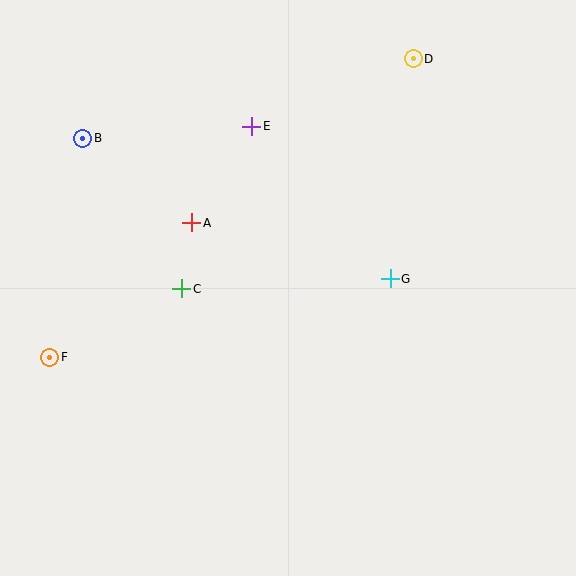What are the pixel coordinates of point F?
Point F is at (50, 357).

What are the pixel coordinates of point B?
Point B is at (83, 138).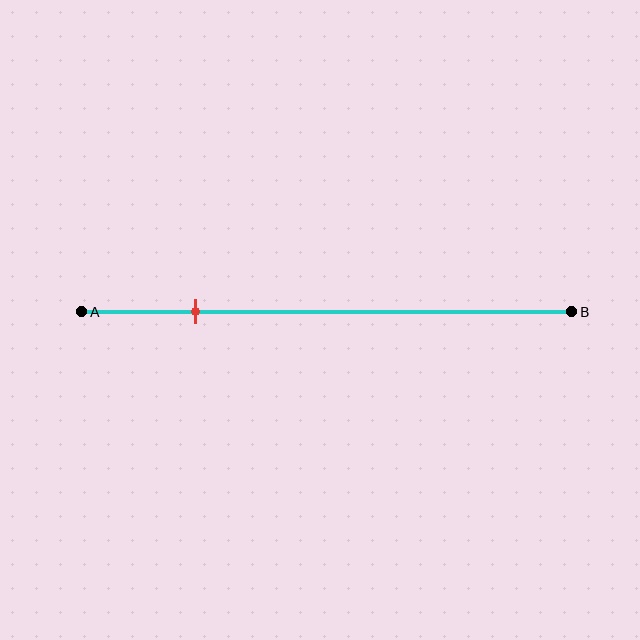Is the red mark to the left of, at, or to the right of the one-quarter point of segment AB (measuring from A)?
The red mark is approximately at the one-quarter point of segment AB.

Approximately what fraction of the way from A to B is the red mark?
The red mark is approximately 25% of the way from A to B.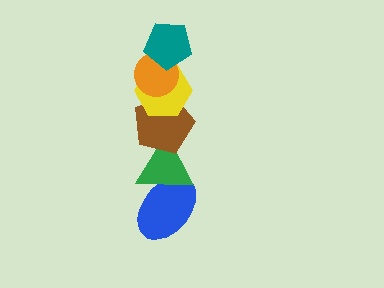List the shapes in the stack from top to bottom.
From top to bottom: the teal pentagon, the orange circle, the yellow hexagon, the brown pentagon, the green triangle, the blue ellipse.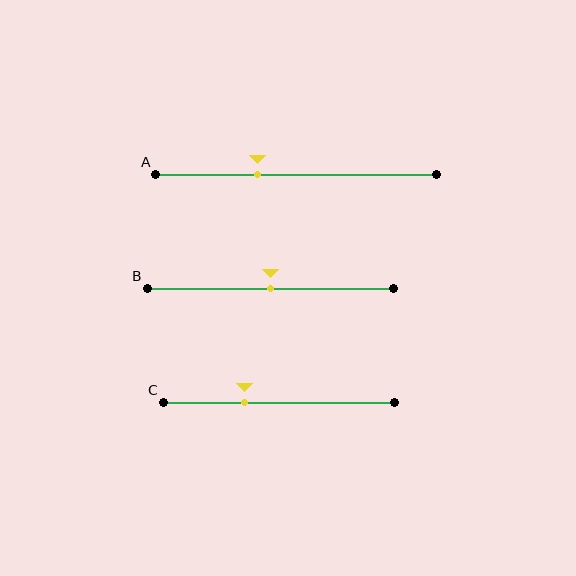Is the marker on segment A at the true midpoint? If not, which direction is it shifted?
No, the marker on segment A is shifted to the left by about 14% of the segment length.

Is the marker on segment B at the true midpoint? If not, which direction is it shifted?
Yes, the marker on segment B is at the true midpoint.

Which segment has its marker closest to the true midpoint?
Segment B has its marker closest to the true midpoint.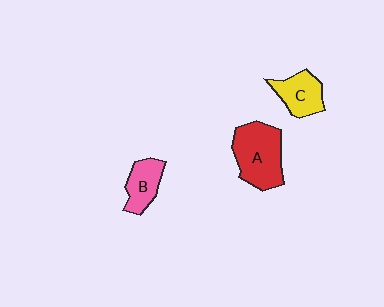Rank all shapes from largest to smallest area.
From largest to smallest: A (red), C (yellow), B (pink).